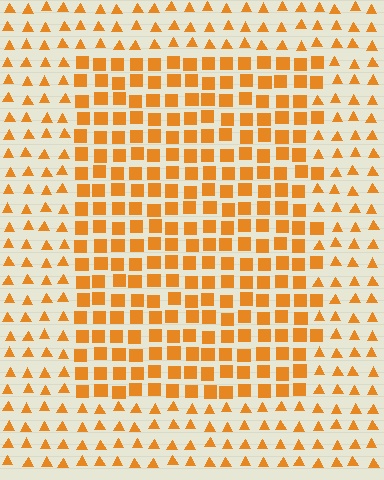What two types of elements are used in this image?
The image uses squares inside the rectangle region and triangles outside it.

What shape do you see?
I see a rectangle.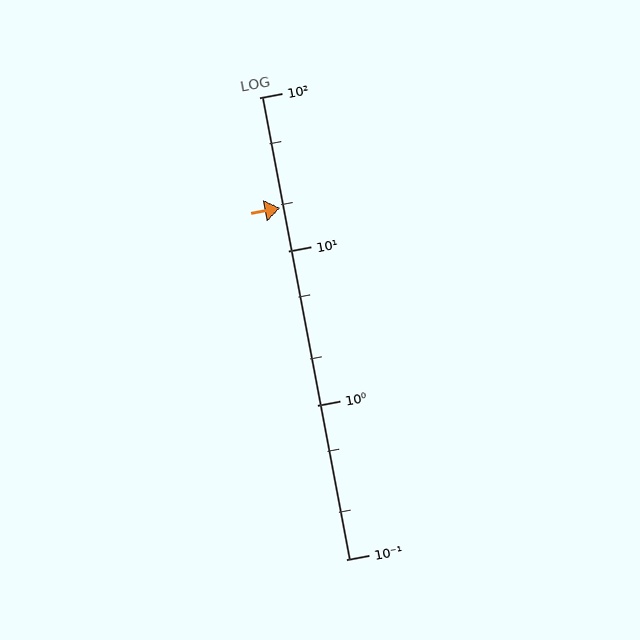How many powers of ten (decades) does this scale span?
The scale spans 3 decades, from 0.1 to 100.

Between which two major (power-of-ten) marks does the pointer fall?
The pointer is between 10 and 100.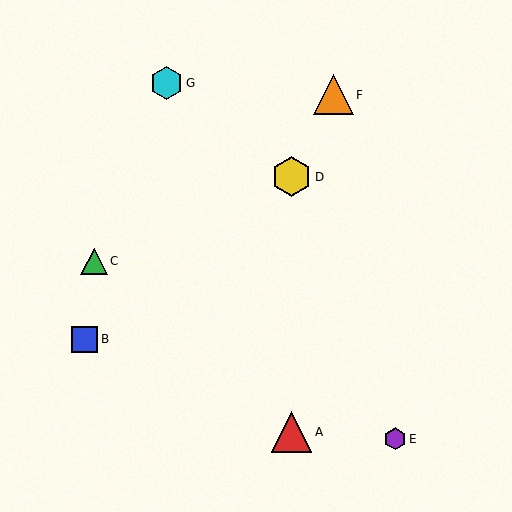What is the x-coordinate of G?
Object G is at x≈167.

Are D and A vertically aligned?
Yes, both are at x≈292.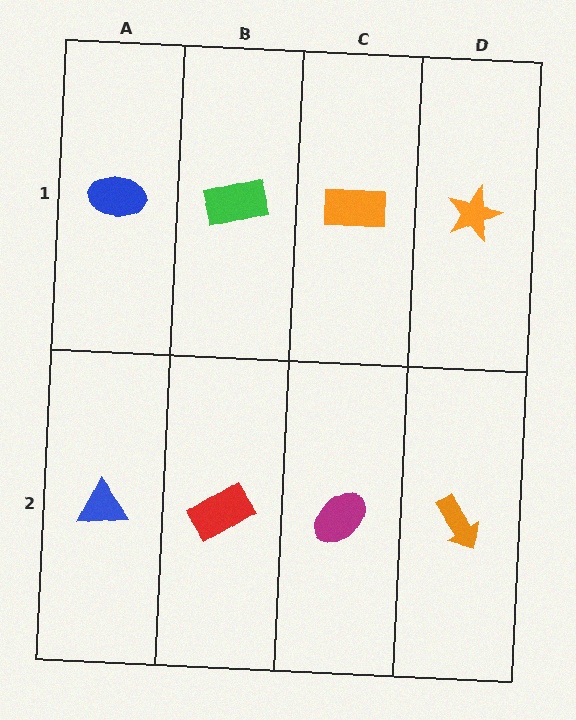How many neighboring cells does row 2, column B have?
3.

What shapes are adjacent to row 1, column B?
A red rectangle (row 2, column B), a blue ellipse (row 1, column A), an orange rectangle (row 1, column C).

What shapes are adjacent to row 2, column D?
An orange star (row 1, column D), a magenta ellipse (row 2, column C).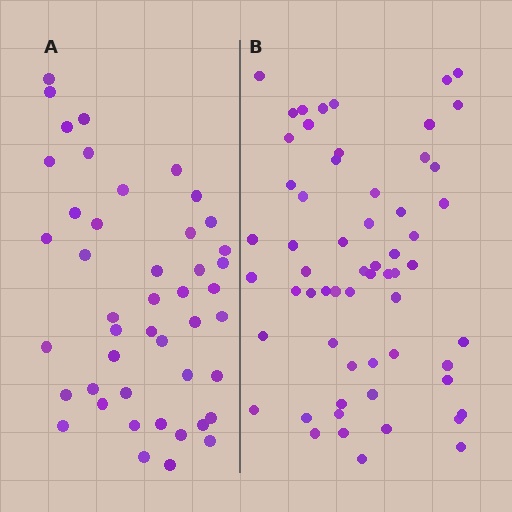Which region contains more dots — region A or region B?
Region B (the right region) has more dots.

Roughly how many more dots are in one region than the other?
Region B has approximately 15 more dots than region A.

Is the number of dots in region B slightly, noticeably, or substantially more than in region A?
Region B has noticeably more, but not dramatically so. The ratio is roughly 1.3 to 1.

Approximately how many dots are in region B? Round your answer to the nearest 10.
About 60 dots.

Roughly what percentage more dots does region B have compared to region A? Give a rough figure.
About 35% more.